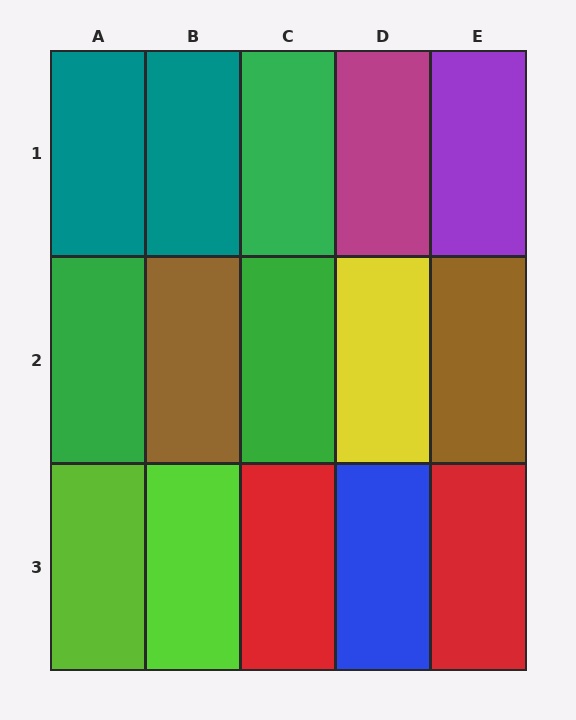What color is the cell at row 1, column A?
Teal.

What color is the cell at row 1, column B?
Teal.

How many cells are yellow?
1 cell is yellow.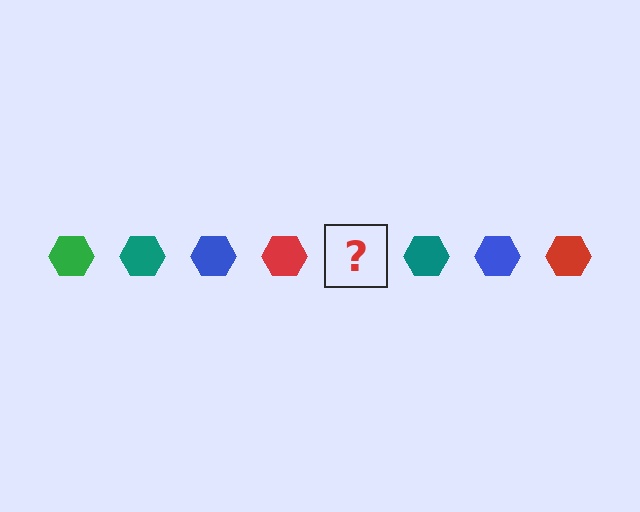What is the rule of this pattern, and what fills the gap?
The rule is that the pattern cycles through green, teal, blue, red hexagons. The gap should be filled with a green hexagon.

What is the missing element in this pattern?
The missing element is a green hexagon.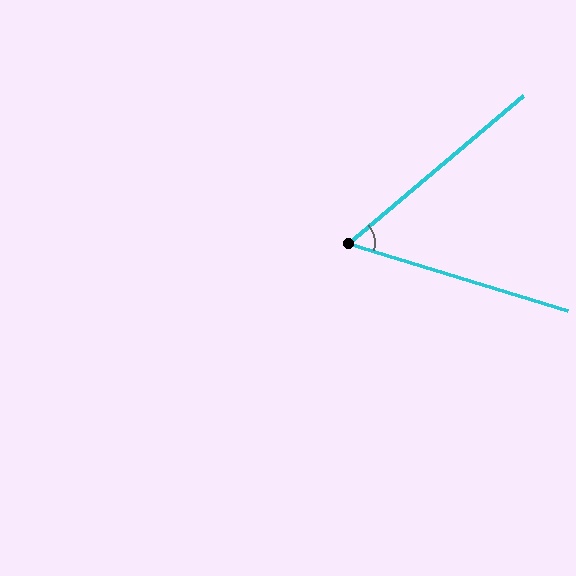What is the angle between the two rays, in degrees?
Approximately 57 degrees.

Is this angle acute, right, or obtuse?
It is acute.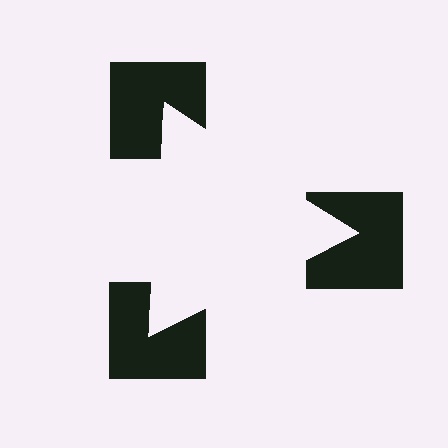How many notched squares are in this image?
There are 3 — one at each vertex of the illusory triangle.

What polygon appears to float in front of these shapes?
An illusory triangle — its edges are inferred from the aligned wedge cuts in the notched squares, not physically drawn.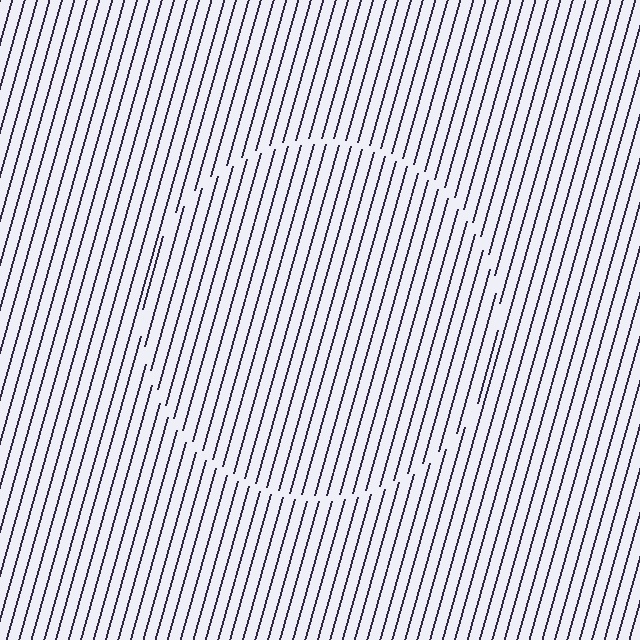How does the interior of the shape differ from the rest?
The interior of the shape contains the same grating, shifted by half a period — the contour is defined by the phase discontinuity where line-ends from the inner and outer gratings abut.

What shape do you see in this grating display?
An illusory circle. The interior of the shape contains the same grating, shifted by half a period — the contour is defined by the phase discontinuity where line-ends from the inner and outer gratings abut.